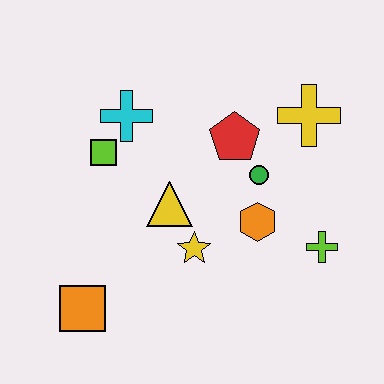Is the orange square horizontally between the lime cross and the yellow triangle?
No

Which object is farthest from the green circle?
The orange square is farthest from the green circle.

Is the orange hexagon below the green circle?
Yes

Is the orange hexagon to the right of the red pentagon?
Yes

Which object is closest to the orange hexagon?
The green circle is closest to the orange hexagon.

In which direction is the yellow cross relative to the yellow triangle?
The yellow cross is to the right of the yellow triangle.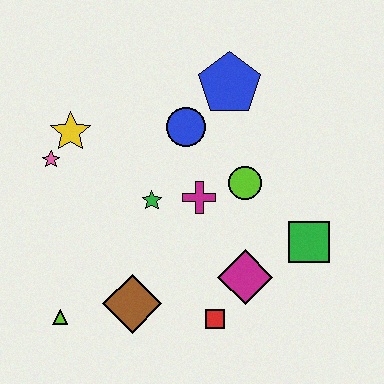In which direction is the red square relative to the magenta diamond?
The red square is below the magenta diamond.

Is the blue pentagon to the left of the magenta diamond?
Yes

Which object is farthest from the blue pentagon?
The lime triangle is farthest from the blue pentagon.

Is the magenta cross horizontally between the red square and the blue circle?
Yes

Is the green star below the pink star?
Yes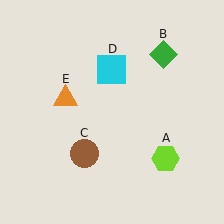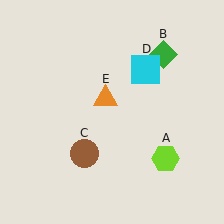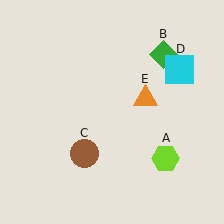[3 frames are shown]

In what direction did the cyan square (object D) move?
The cyan square (object D) moved right.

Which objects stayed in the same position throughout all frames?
Lime hexagon (object A) and green diamond (object B) and brown circle (object C) remained stationary.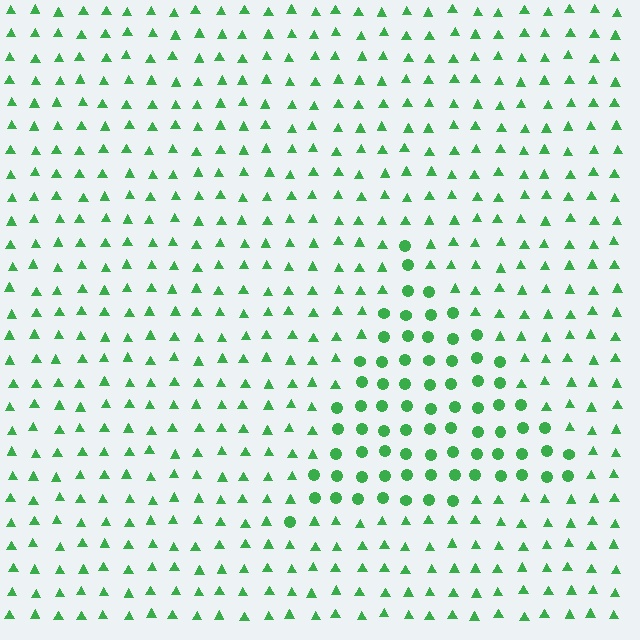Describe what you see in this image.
The image is filled with small green elements arranged in a uniform grid. A triangle-shaped region contains circles, while the surrounding area contains triangles. The boundary is defined purely by the change in element shape.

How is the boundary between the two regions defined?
The boundary is defined by a change in element shape: circles inside vs. triangles outside. All elements share the same color and spacing.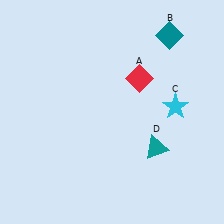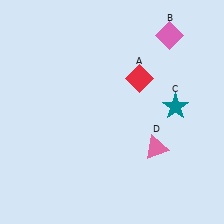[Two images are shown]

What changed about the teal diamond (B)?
In Image 1, B is teal. In Image 2, it changed to pink.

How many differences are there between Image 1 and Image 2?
There are 3 differences between the two images.